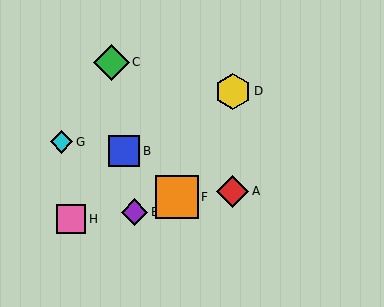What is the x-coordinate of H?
Object H is at x≈71.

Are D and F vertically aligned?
No, D is at x≈233 and F is at x≈177.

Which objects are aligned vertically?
Objects A, D are aligned vertically.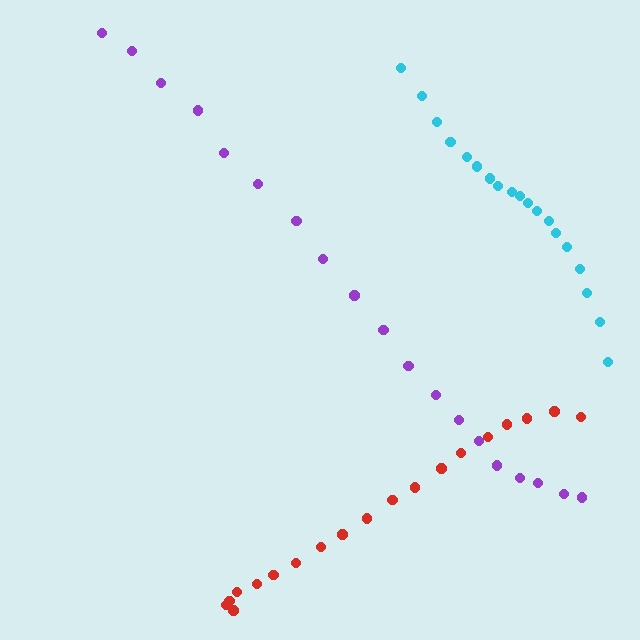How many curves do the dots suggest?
There are 3 distinct paths.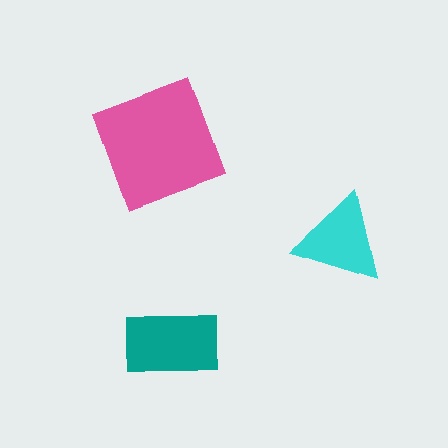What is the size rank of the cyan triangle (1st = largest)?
3rd.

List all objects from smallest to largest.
The cyan triangle, the teal rectangle, the pink square.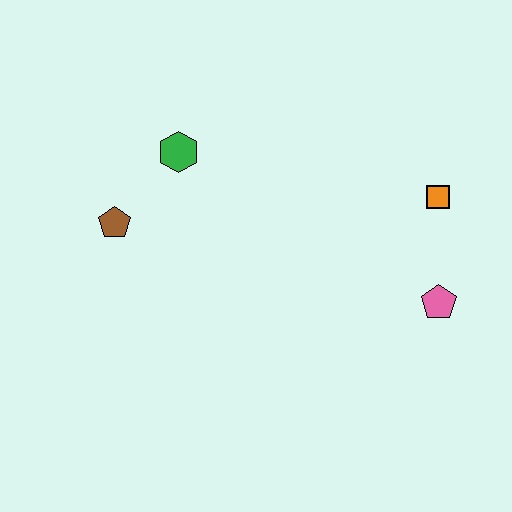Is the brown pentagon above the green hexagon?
No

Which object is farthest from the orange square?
The brown pentagon is farthest from the orange square.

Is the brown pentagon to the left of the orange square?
Yes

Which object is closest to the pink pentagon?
The orange square is closest to the pink pentagon.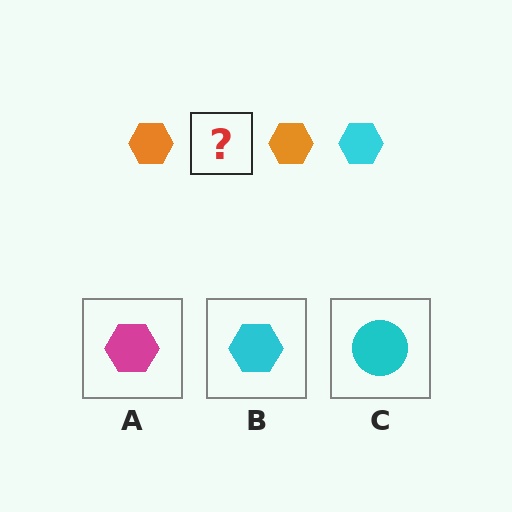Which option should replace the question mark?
Option B.